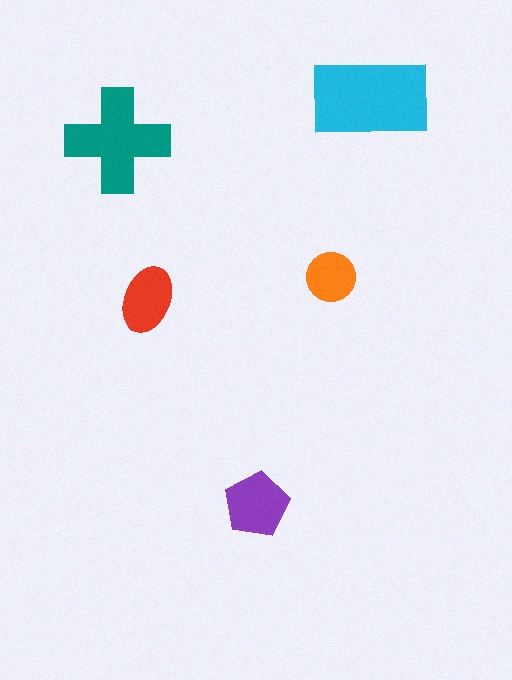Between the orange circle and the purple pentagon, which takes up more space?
The purple pentagon.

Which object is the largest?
The cyan rectangle.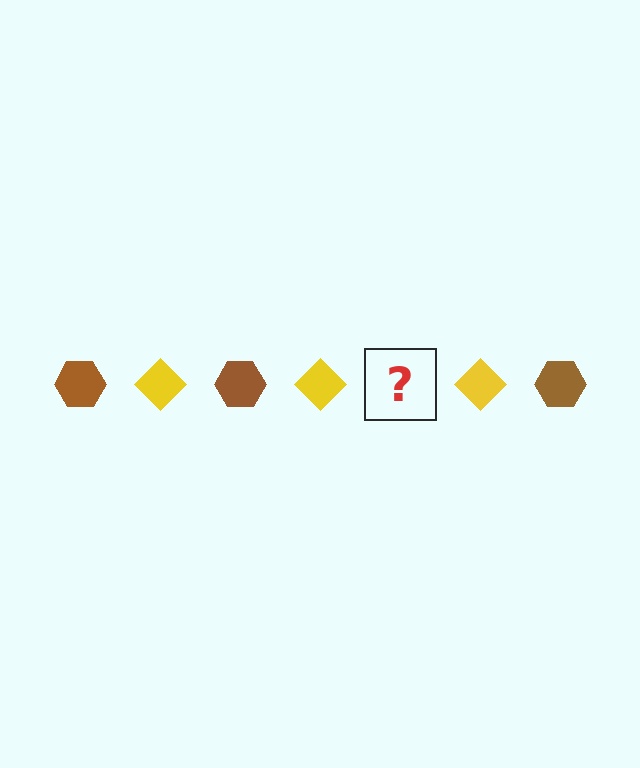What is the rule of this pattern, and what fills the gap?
The rule is that the pattern alternates between brown hexagon and yellow diamond. The gap should be filled with a brown hexagon.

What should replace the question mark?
The question mark should be replaced with a brown hexagon.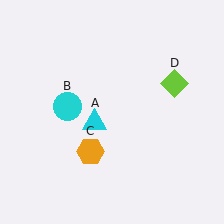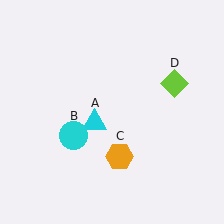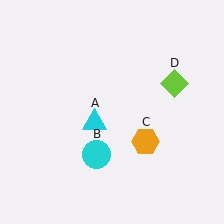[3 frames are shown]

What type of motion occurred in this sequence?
The cyan circle (object B), orange hexagon (object C) rotated counterclockwise around the center of the scene.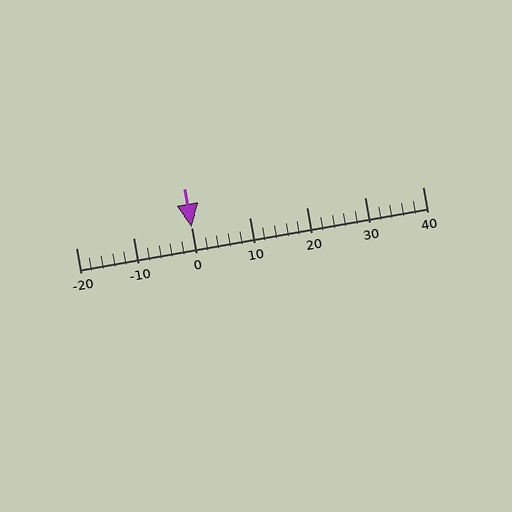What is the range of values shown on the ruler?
The ruler shows values from -20 to 40.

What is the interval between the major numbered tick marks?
The major tick marks are spaced 10 units apart.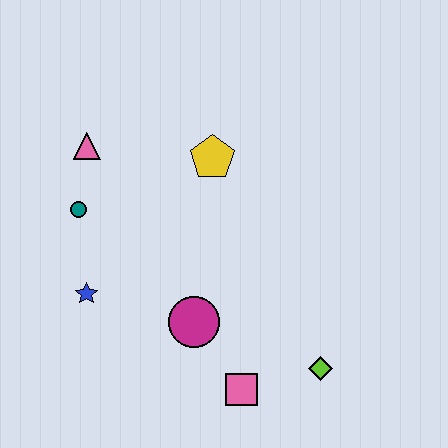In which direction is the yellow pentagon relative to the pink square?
The yellow pentagon is above the pink square.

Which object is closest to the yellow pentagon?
The pink triangle is closest to the yellow pentagon.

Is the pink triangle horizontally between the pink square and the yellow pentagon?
No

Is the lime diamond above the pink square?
Yes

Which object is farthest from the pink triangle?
The lime diamond is farthest from the pink triangle.